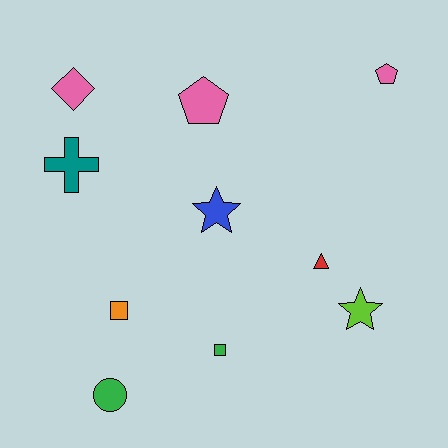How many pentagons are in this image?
There are 2 pentagons.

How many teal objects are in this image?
There is 1 teal object.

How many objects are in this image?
There are 10 objects.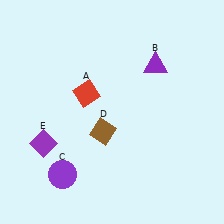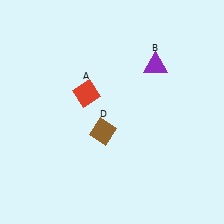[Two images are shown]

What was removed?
The purple circle (C), the purple diamond (E) were removed in Image 2.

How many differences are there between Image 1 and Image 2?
There are 2 differences between the two images.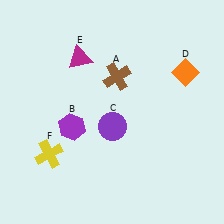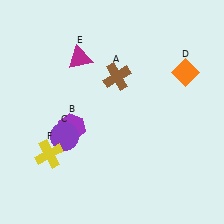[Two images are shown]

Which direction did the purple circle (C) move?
The purple circle (C) moved left.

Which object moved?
The purple circle (C) moved left.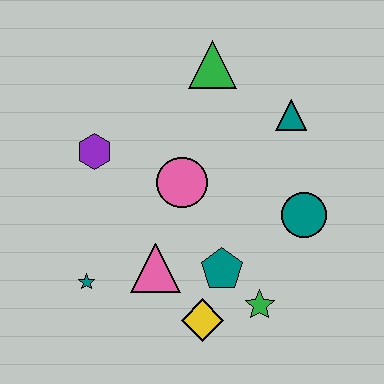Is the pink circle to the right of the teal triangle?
No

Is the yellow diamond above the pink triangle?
No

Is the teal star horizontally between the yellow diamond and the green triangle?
No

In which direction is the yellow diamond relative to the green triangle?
The yellow diamond is below the green triangle.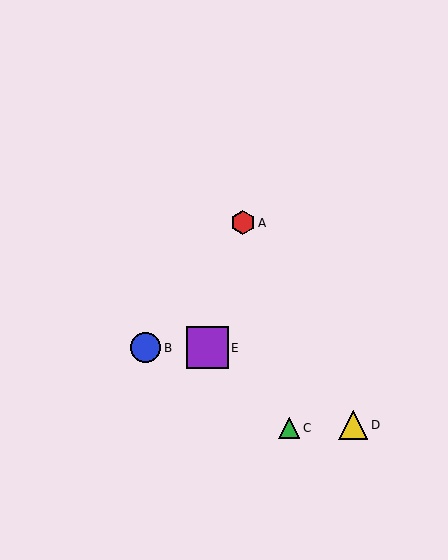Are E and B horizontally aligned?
Yes, both are at y≈348.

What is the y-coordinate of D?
Object D is at y≈425.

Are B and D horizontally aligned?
No, B is at y≈348 and D is at y≈425.